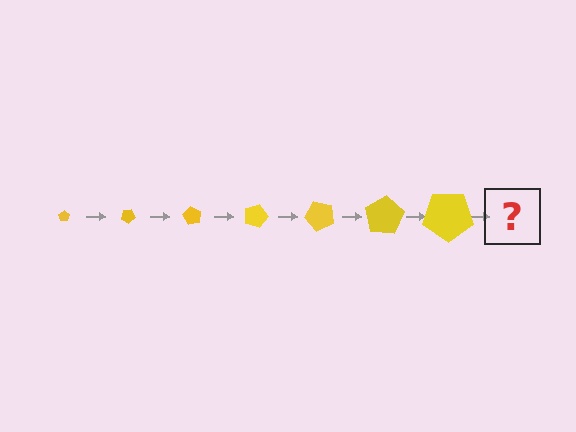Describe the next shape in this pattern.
It should be a pentagon, larger than the previous one and rotated 210 degrees from the start.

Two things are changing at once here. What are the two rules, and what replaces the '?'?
The two rules are that the pentagon grows larger each step and it rotates 30 degrees each step. The '?' should be a pentagon, larger than the previous one and rotated 210 degrees from the start.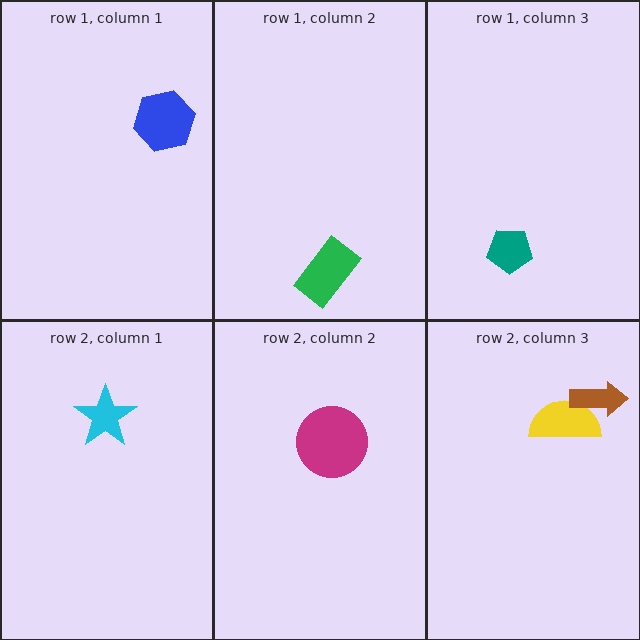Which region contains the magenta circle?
The row 2, column 2 region.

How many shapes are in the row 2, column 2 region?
1.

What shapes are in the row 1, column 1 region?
The blue hexagon.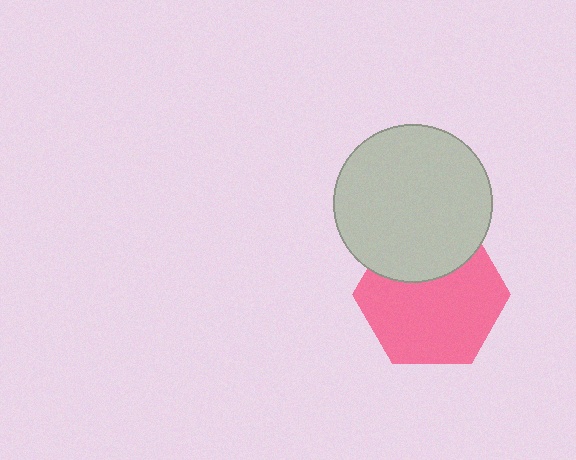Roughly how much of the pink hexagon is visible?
Most of it is visible (roughly 70%).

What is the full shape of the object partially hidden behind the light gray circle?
The partially hidden object is a pink hexagon.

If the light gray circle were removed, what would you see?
You would see the complete pink hexagon.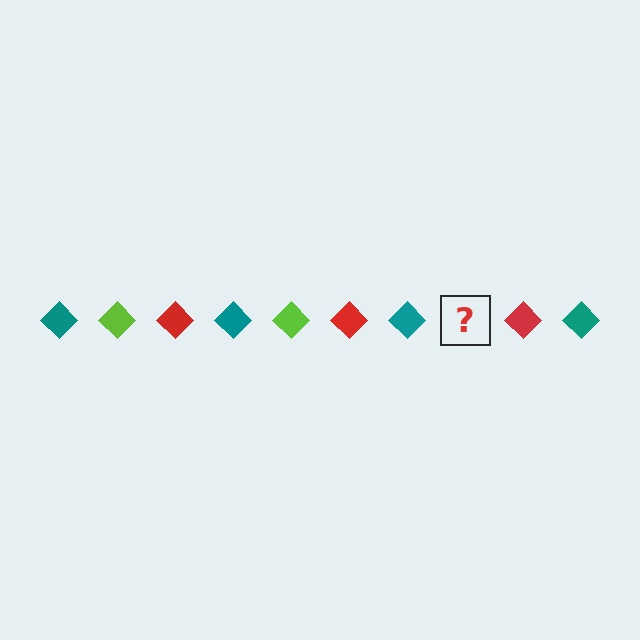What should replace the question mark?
The question mark should be replaced with a lime diamond.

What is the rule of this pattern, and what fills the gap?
The rule is that the pattern cycles through teal, lime, red diamonds. The gap should be filled with a lime diamond.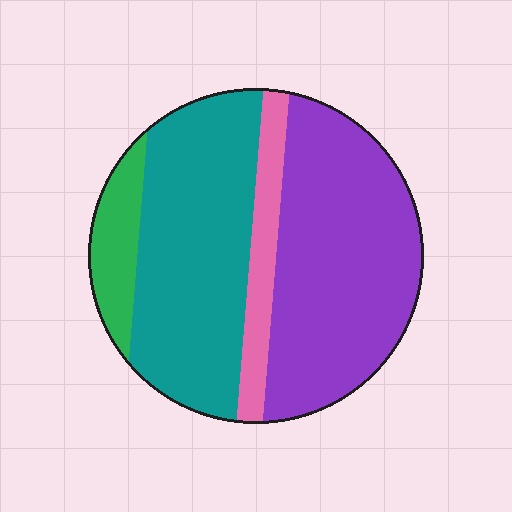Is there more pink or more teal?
Teal.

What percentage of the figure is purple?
Purple takes up between a third and a half of the figure.